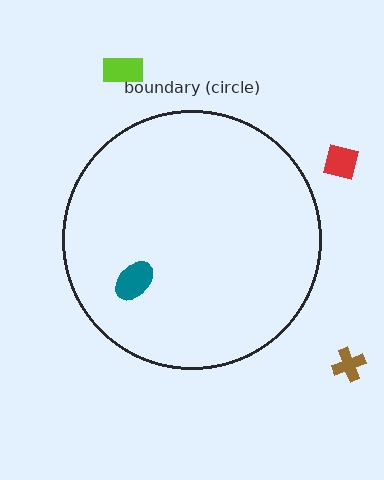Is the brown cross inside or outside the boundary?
Outside.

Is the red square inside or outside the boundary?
Outside.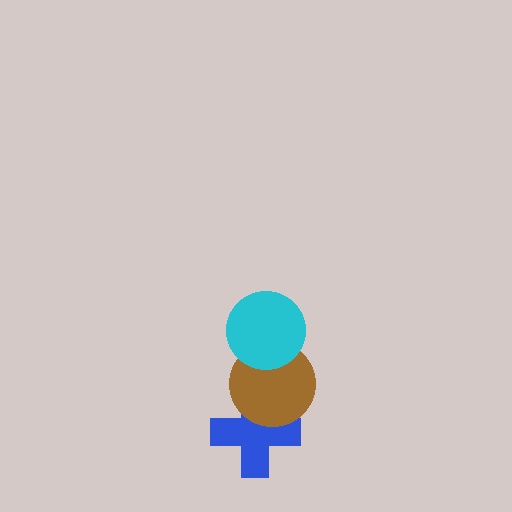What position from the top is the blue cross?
The blue cross is 3rd from the top.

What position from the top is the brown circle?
The brown circle is 2nd from the top.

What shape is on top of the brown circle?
The cyan circle is on top of the brown circle.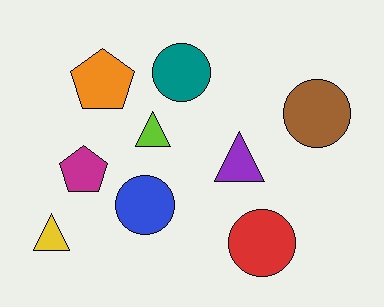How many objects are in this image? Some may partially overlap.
There are 9 objects.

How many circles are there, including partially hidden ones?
There are 4 circles.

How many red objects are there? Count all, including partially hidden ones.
There is 1 red object.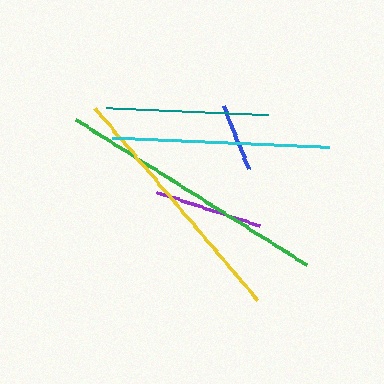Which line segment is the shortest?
The blue line is the shortest at approximately 68 pixels.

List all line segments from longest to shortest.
From longest to shortest: green, yellow, cyan, teal, purple, blue.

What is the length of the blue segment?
The blue segment is approximately 68 pixels long.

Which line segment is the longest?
The green line is the longest at approximately 273 pixels.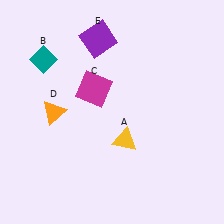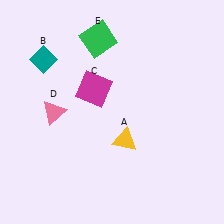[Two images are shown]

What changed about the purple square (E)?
In Image 1, E is purple. In Image 2, it changed to green.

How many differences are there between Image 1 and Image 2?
There are 2 differences between the two images.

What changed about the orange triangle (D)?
In Image 1, D is orange. In Image 2, it changed to pink.